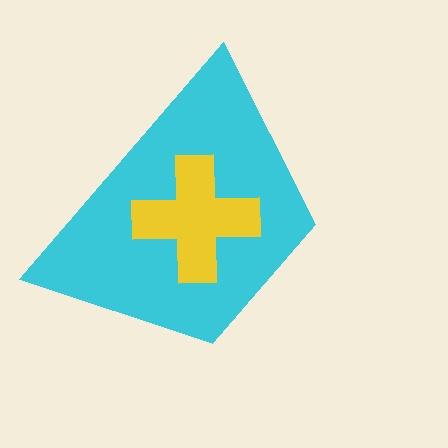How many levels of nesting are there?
2.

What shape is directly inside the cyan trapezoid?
The yellow cross.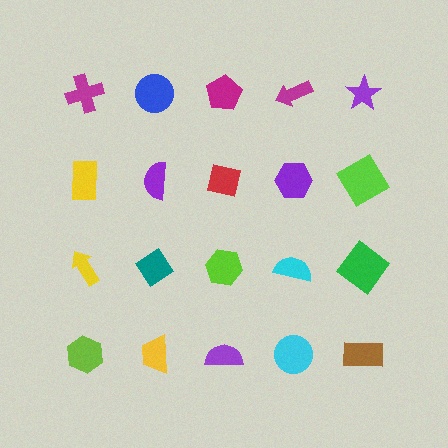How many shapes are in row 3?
5 shapes.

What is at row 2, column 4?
A purple hexagon.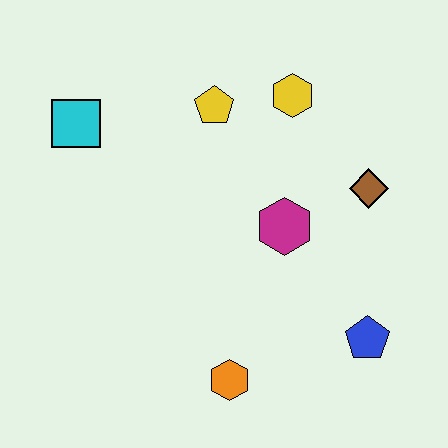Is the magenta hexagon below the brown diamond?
Yes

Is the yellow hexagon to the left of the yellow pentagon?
No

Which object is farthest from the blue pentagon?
The cyan square is farthest from the blue pentagon.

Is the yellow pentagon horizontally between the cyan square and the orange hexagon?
Yes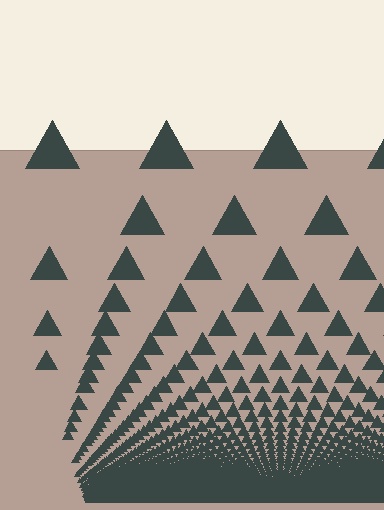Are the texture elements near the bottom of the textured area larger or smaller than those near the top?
Smaller. The gradient is inverted — elements near the bottom are smaller and denser.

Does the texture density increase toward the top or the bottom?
Density increases toward the bottom.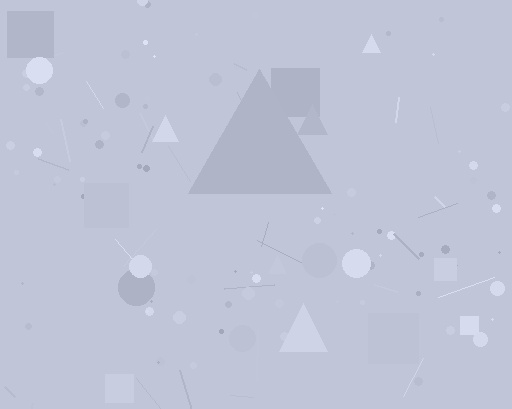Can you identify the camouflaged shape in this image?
The camouflaged shape is a triangle.